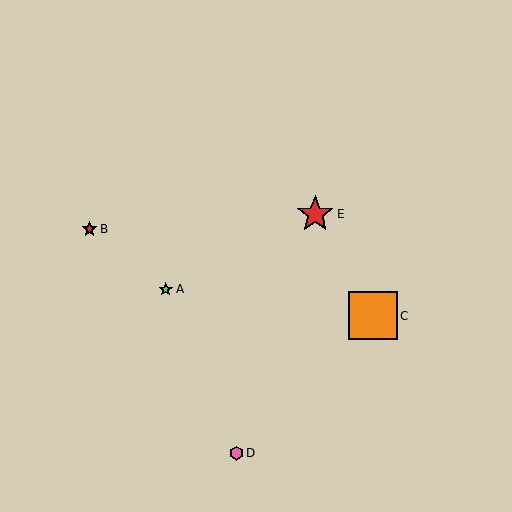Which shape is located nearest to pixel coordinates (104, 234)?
The red star (labeled B) at (89, 229) is nearest to that location.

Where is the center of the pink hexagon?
The center of the pink hexagon is at (236, 453).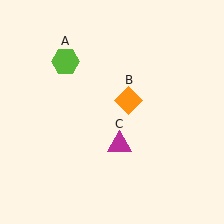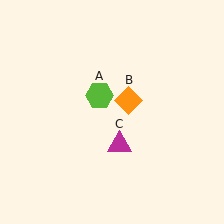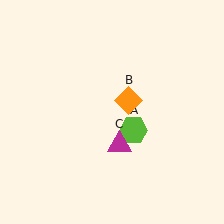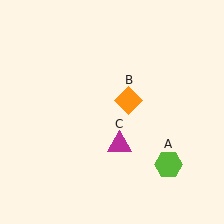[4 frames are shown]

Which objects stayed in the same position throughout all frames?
Orange diamond (object B) and magenta triangle (object C) remained stationary.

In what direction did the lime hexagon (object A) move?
The lime hexagon (object A) moved down and to the right.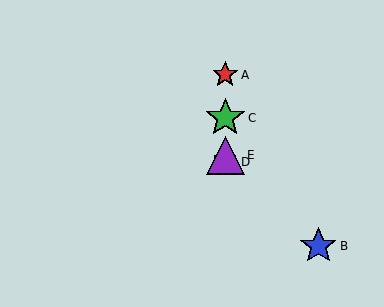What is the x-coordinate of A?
Object A is at x≈225.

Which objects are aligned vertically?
Objects A, C, D, E are aligned vertically.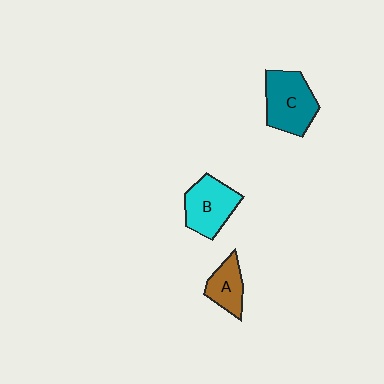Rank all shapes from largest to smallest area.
From largest to smallest: C (teal), B (cyan), A (brown).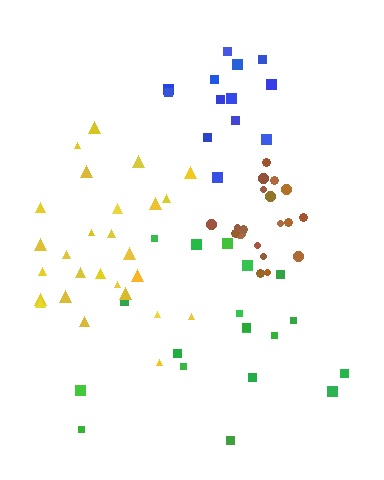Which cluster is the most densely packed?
Brown.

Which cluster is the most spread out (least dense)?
Green.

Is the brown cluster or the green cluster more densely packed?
Brown.